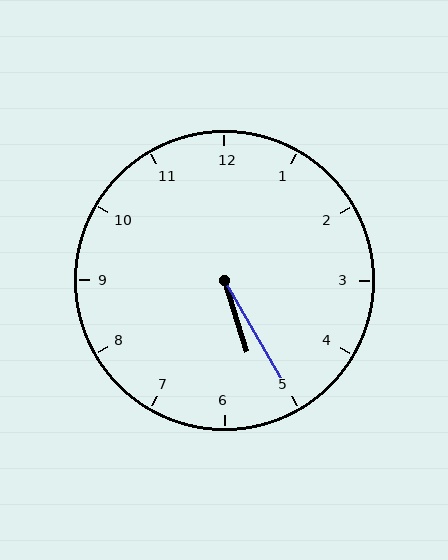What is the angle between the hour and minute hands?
Approximately 12 degrees.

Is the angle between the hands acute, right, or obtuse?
It is acute.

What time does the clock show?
5:25.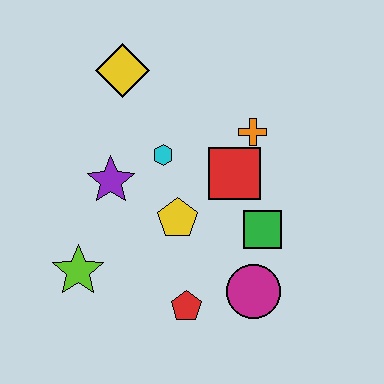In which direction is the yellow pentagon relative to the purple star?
The yellow pentagon is to the right of the purple star.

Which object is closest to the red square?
The orange cross is closest to the red square.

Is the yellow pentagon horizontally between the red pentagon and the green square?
No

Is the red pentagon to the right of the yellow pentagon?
Yes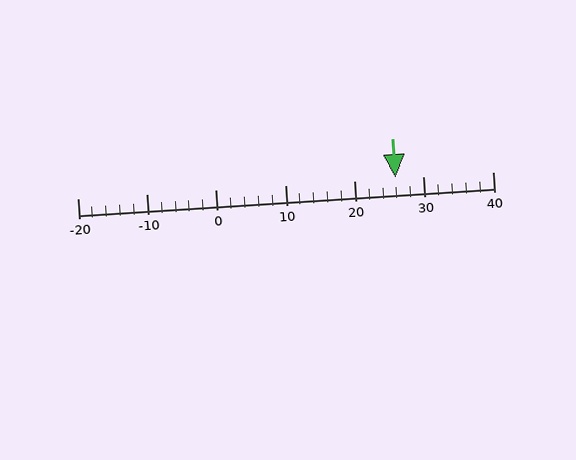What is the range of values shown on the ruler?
The ruler shows values from -20 to 40.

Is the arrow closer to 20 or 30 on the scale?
The arrow is closer to 30.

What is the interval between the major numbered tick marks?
The major tick marks are spaced 10 units apart.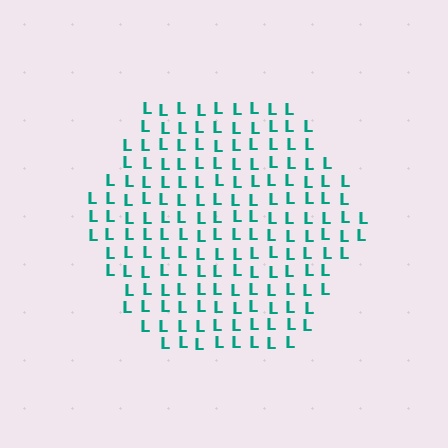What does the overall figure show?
The overall figure shows a hexagon.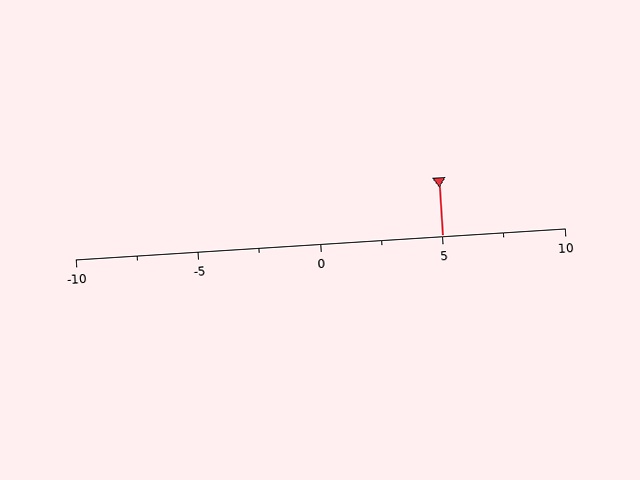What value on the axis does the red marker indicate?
The marker indicates approximately 5.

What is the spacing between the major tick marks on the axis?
The major ticks are spaced 5 apart.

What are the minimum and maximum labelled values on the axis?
The axis runs from -10 to 10.